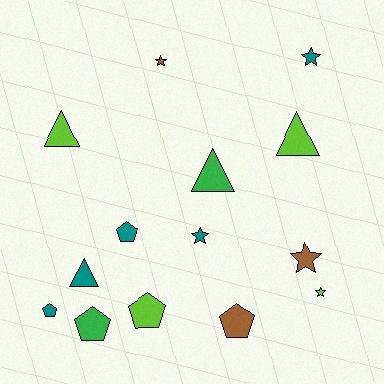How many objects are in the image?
There are 14 objects.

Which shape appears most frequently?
Pentagon, with 5 objects.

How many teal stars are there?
There are 2 teal stars.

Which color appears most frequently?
Teal, with 5 objects.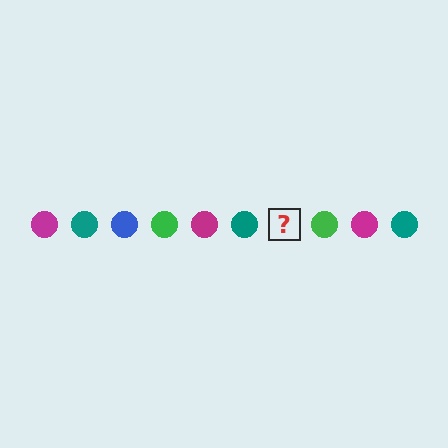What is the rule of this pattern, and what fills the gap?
The rule is that the pattern cycles through magenta, teal, blue, green circles. The gap should be filled with a blue circle.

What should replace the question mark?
The question mark should be replaced with a blue circle.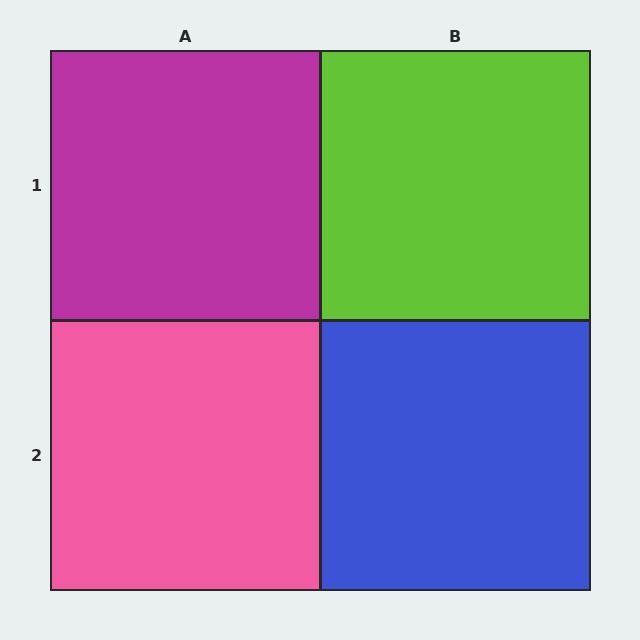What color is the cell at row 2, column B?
Blue.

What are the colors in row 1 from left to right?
Magenta, lime.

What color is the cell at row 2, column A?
Pink.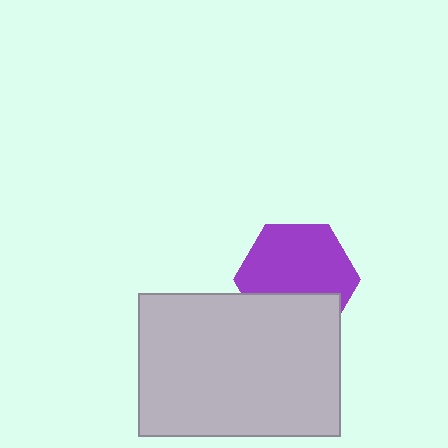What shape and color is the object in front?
The object in front is a light gray rectangle.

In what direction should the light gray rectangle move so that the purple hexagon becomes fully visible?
The light gray rectangle should move down. That is the shortest direction to clear the overlap and leave the purple hexagon fully visible.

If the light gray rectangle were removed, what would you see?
You would see the complete purple hexagon.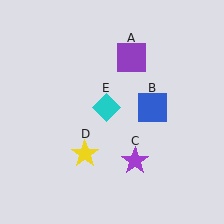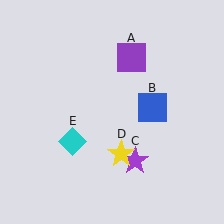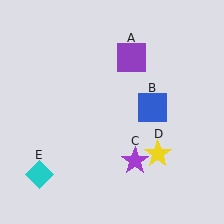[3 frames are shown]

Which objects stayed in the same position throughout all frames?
Purple square (object A) and blue square (object B) and purple star (object C) remained stationary.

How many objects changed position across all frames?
2 objects changed position: yellow star (object D), cyan diamond (object E).